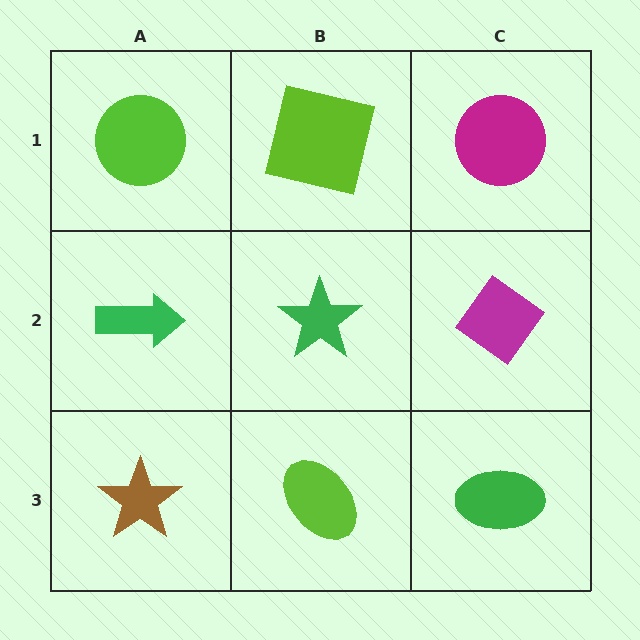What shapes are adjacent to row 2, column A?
A lime circle (row 1, column A), a brown star (row 3, column A), a green star (row 2, column B).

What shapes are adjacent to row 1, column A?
A green arrow (row 2, column A), a lime square (row 1, column B).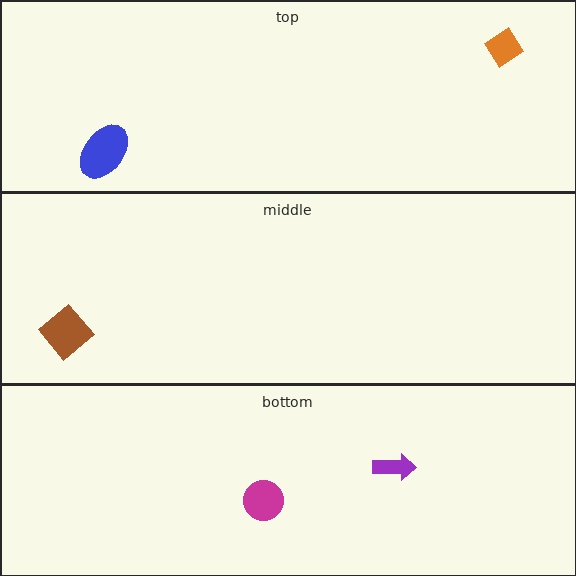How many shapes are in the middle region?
1.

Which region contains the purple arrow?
The bottom region.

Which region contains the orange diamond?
The top region.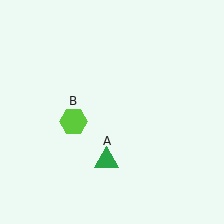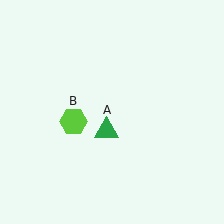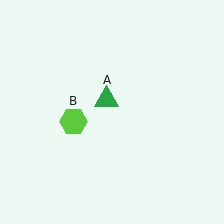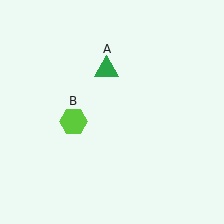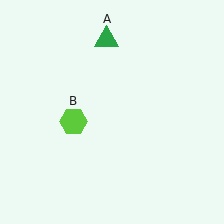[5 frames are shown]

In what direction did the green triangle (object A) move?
The green triangle (object A) moved up.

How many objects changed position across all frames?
1 object changed position: green triangle (object A).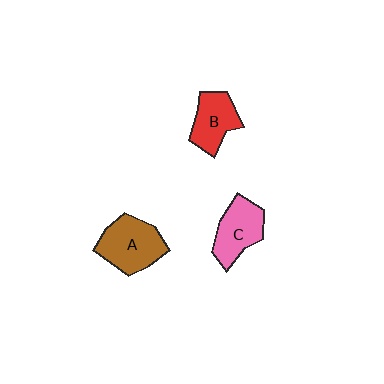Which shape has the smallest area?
Shape B (red).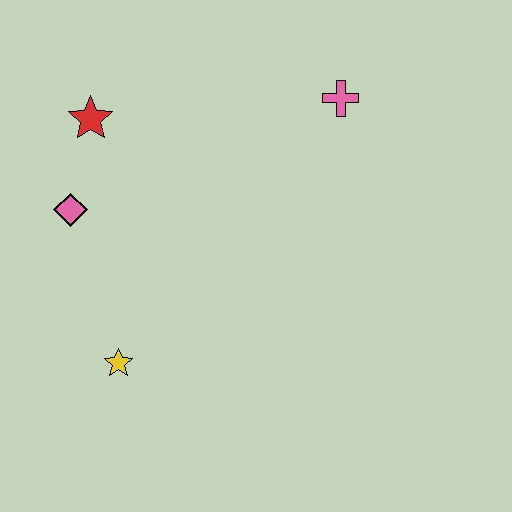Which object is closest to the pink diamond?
The red star is closest to the pink diamond.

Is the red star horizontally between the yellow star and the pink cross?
No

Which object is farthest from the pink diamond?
The pink cross is farthest from the pink diamond.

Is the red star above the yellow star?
Yes